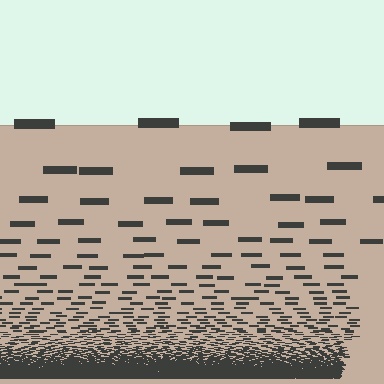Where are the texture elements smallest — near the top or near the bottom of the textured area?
Near the bottom.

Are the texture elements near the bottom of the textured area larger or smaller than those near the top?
Smaller. The gradient is inverted — elements near the bottom are smaller and denser.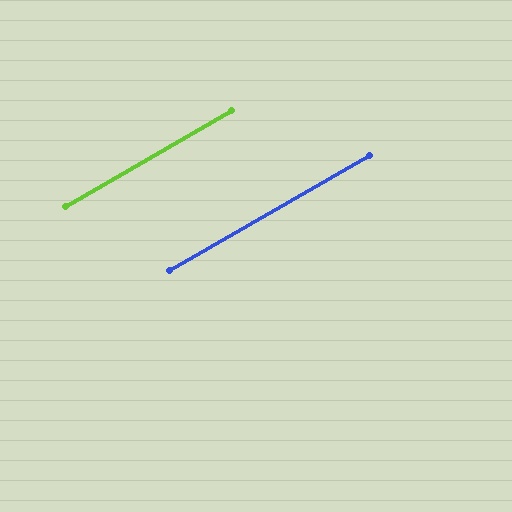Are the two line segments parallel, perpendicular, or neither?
Parallel — their directions differ by only 0.3°.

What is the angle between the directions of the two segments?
Approximately 0 degrees.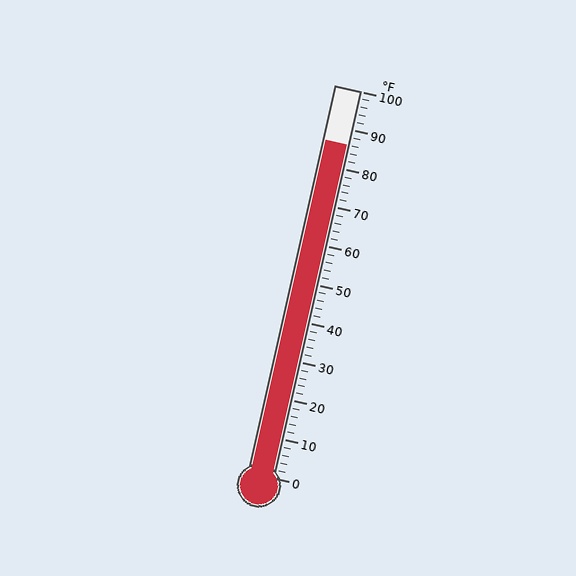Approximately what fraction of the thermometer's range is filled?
The thermometer is filled to approximately 85% of its range.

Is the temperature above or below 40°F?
The temperature is above 40°F.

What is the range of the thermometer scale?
The thermometer scale ranges from 0°F to 100°F.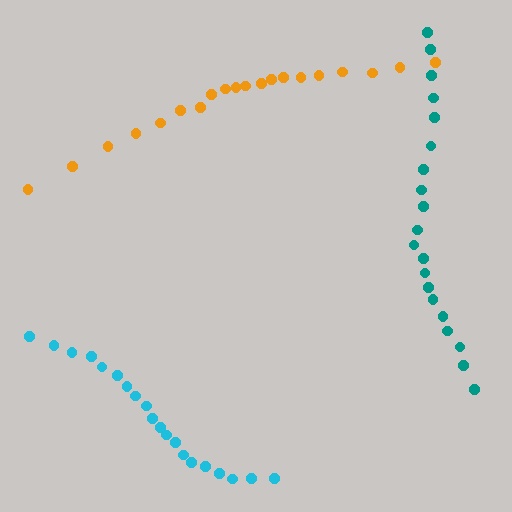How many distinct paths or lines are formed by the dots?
There are 3 distinct paths.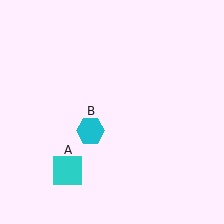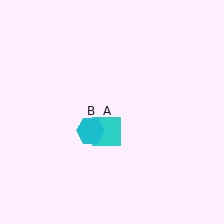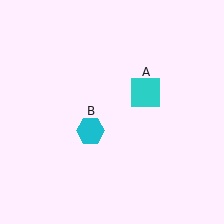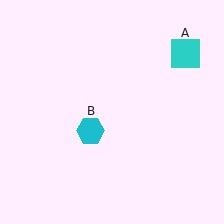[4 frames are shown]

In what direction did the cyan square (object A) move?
The cyan square (object A) moved up and to the right.